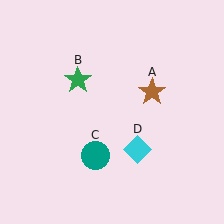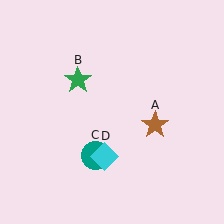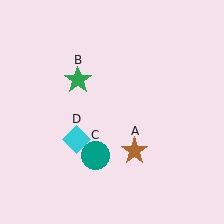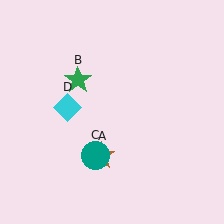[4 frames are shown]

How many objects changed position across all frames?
2 objects changed position: brown star (object A), cyan diamond (object D).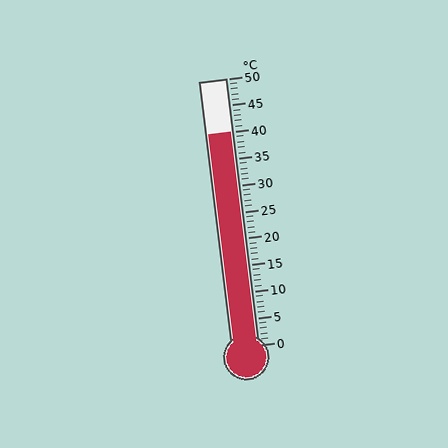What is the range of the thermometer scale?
The thermometer scale ranges from 0°C to 50°C.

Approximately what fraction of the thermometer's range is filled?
The thermometer is filled to approximately 80% of its range.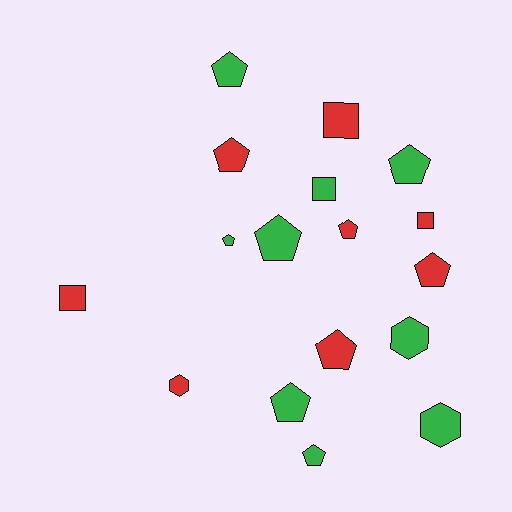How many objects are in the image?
There are 17 objects.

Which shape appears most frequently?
Pentagon, with 10 objects.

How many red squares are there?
There are 3 red squares.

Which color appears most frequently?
Green, with 9 objects.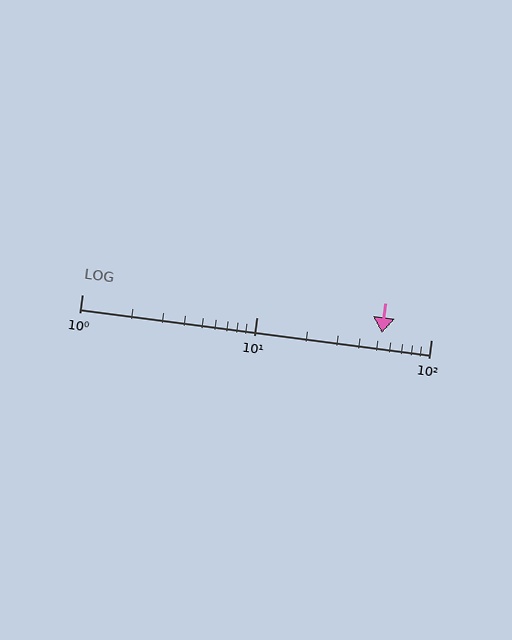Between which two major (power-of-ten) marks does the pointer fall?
The pointer is between 10 and 100.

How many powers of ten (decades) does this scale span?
The scale spans 2 decades, from 1 to 100.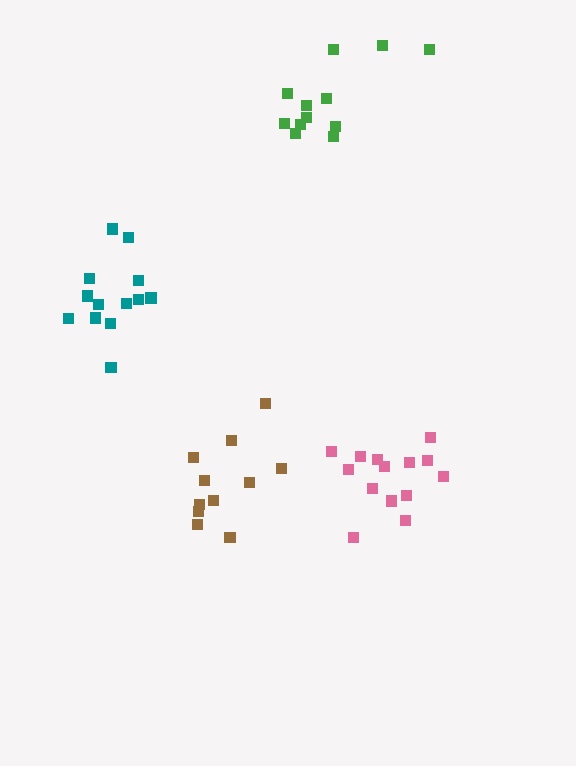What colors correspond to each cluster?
The clusters are colored: pink, green, teal, brown.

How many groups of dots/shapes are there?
There are 4 groups.